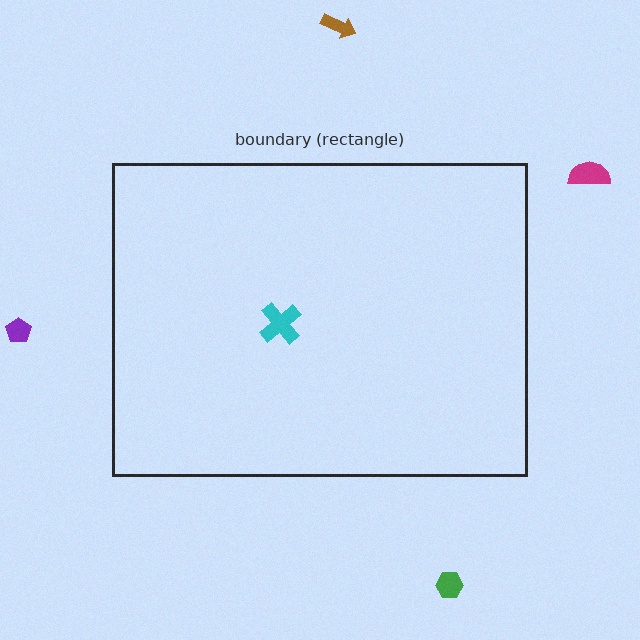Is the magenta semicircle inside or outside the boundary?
Outside.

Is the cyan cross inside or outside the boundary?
Inside.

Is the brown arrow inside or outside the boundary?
Outside.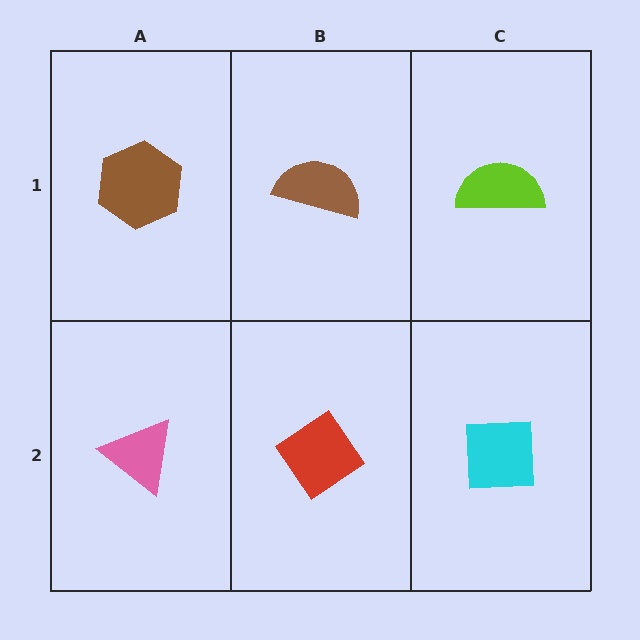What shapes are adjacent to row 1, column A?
A pink triangle (row 2, column A), a brown semicircle (row 1, column B).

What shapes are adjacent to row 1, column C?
A cyan square (row 2, column C), a brown semicircle (row 1, column B).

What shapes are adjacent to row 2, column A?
A brown hexagon (row 1, column A), a red diamond (row 2, column B).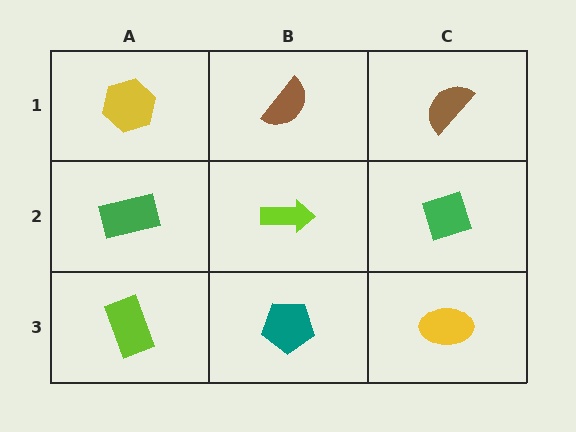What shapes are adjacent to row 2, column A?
A yellow hexagon (row 1, column A), a lime rectangle (row 3, column A), a lime arrow (row 2, column B).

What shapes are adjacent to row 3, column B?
A lime arrow (row 2, column B), a lime rectangle (row 3, column A), a yellow ellipse (row 3, column C).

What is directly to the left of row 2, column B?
A green rectangle.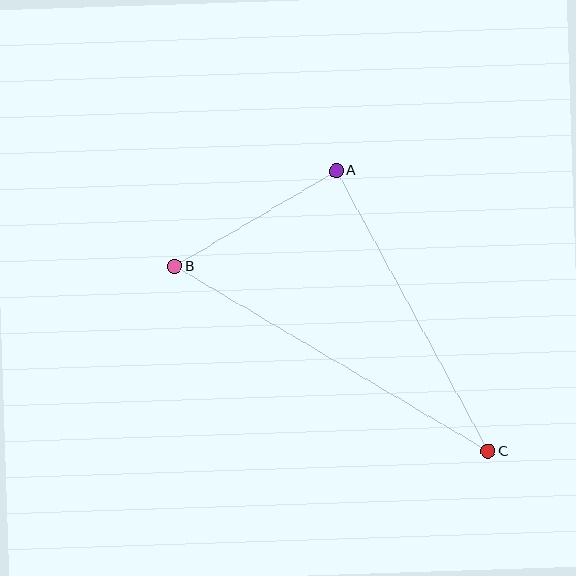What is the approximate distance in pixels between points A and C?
The distance between A and C is approximately 319 pixels.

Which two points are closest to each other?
Points A and B are closest to each other.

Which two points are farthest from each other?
Points B and C are farthest from each other.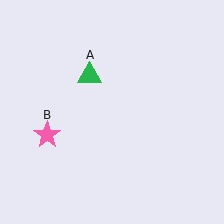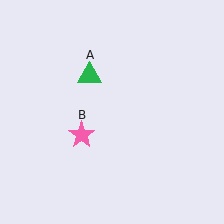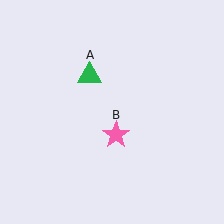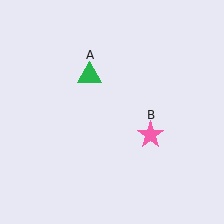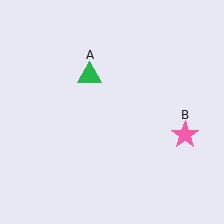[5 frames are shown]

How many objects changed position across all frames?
1 object changed position: pink star (object B).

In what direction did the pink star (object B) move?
The pink star (object B) moved right.